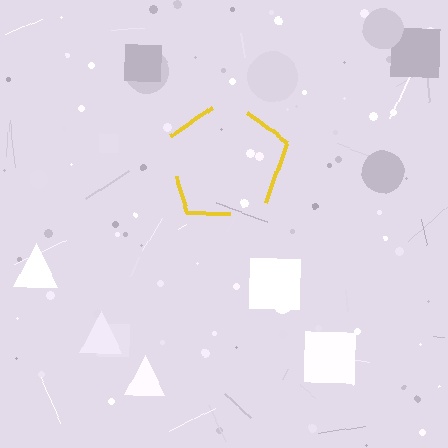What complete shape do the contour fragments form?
The contour fragments form a pentagon.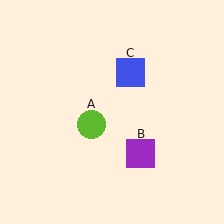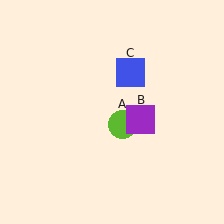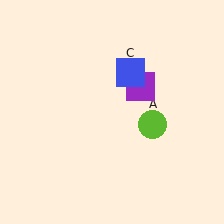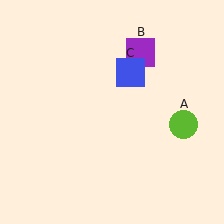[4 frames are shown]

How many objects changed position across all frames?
2 objects changed position: lime circle (object A), purple square (object B).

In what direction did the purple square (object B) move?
The purple square (object B) moved up.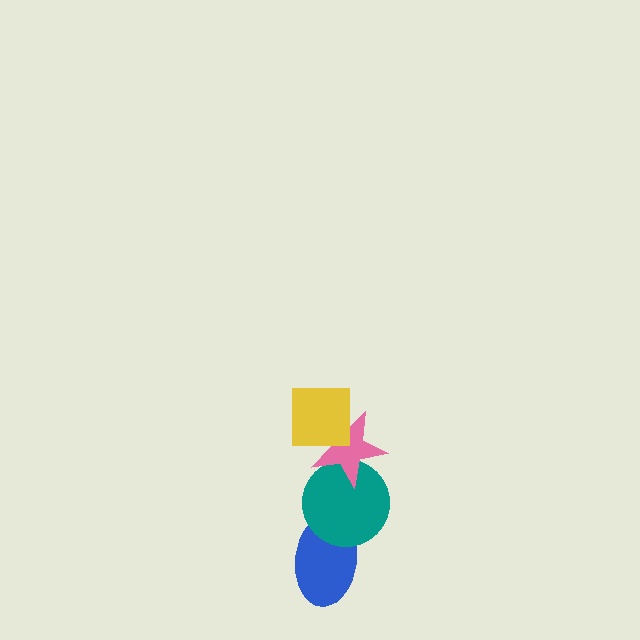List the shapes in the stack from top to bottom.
From top to bottom: the yellow square, the pink star, the teal circle, the blue ellipse.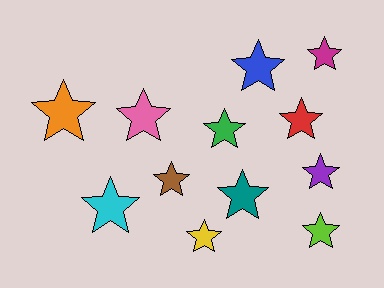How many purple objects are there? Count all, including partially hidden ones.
There is 1 purple object.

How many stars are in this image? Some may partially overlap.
There are 12 stars.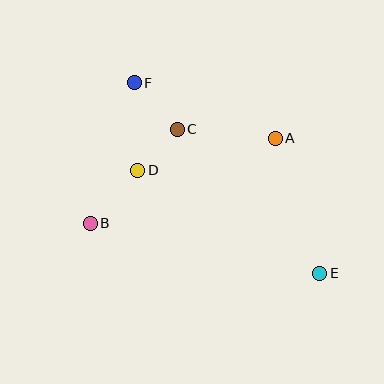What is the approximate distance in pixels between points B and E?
The distance between B and E is approximately 235 pixels.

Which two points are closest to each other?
Points C and D are closest to each other.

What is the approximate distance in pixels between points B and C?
The distance between B and C is approximately 128 pixels.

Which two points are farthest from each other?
Points E and F are farthest from each other.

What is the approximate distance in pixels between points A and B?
The distance between A and B is approximately 203 pixels.